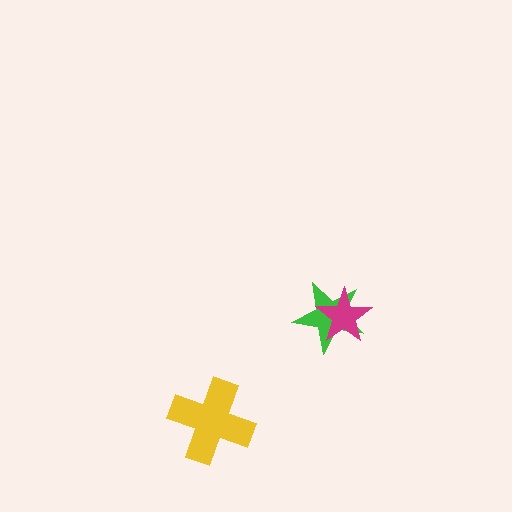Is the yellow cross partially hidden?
No, no other shape covers it.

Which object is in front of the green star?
The magenta star is in front of the green star.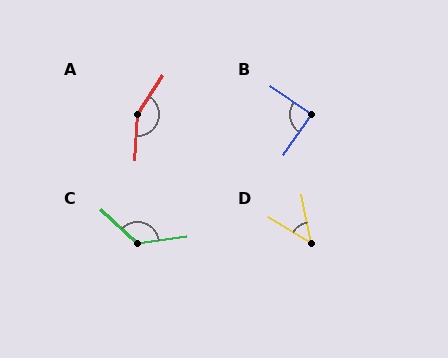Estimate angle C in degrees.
Approximately 130 degrees.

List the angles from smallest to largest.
D (47°), B (90°), C (130°), A (149°).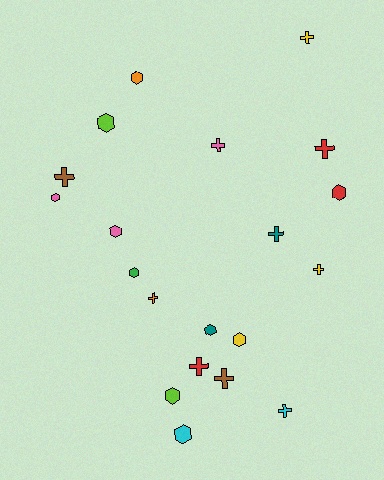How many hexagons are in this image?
There are 10 hexagons.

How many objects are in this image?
There are 20 objects.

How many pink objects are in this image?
There are 3 pink objects.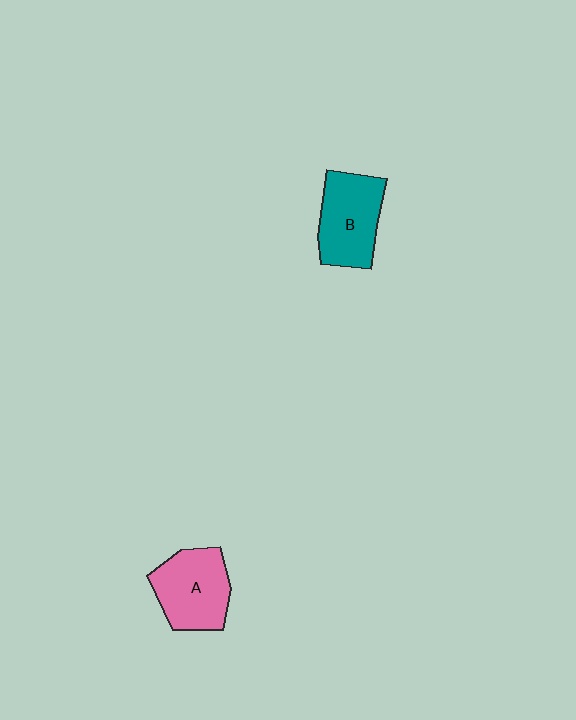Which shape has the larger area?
Shape B (teal).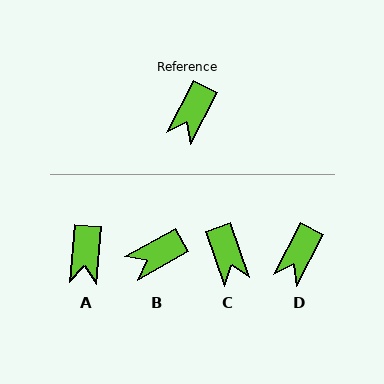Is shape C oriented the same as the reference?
No, it is off by about 46 degrees.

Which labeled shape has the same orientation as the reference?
D.